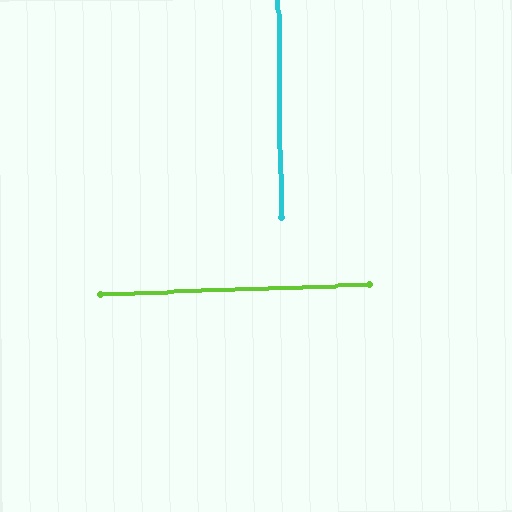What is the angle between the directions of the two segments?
Approximately 89 degrees.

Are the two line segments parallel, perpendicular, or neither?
Perpendicular — they meet at approximately 89°.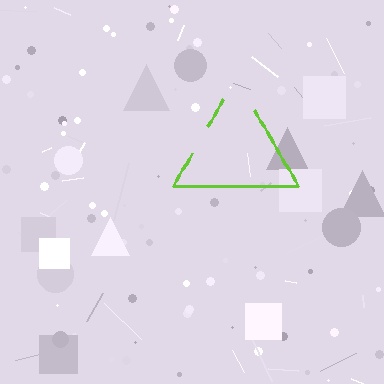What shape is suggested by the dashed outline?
The dashed outline suggests a triangle.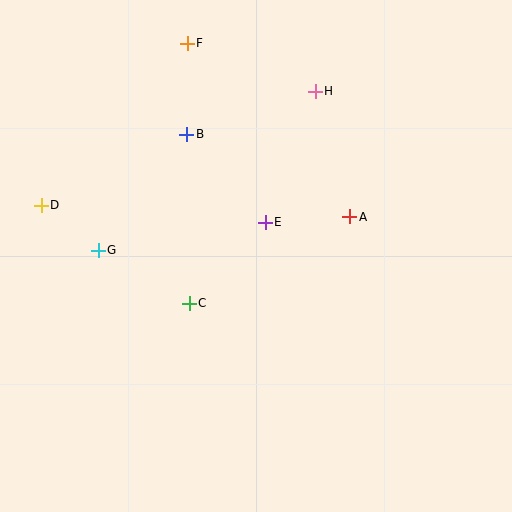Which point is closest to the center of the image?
Point E at (265, 222) is closest to the center.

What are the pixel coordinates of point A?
Point A is at (350, 217).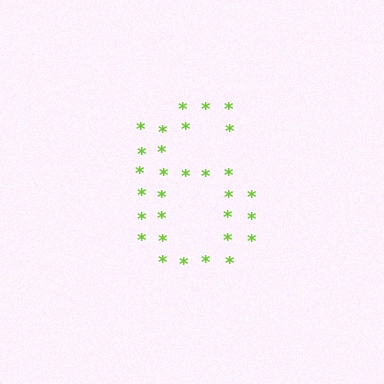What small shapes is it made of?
It is made of small asterisks.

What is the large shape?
The large shape is the digit 6.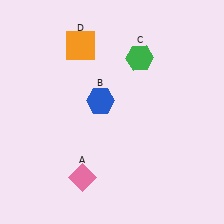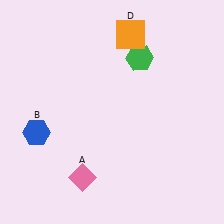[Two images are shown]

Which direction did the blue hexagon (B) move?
The blue hexagon (B) moved left.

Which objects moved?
The objects that moved are: the blue hexagon (B), the orange square (D).